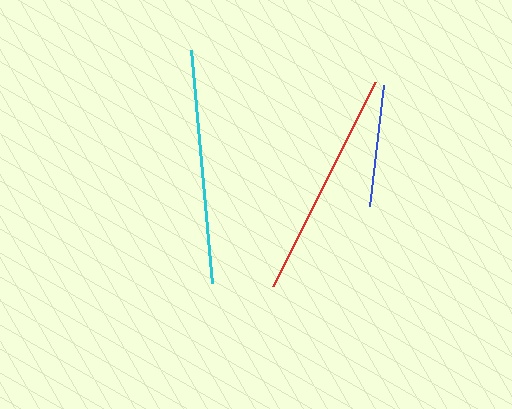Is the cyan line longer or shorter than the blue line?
The cyan line is longer than the blue line.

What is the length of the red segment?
The red segment is approximately 228 pixels long.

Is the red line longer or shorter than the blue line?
The red line is longer than the blue line.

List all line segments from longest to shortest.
From longest to shortest: cyan, red, blue.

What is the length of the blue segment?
The blue segment is approximately 122 pixels long.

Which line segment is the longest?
The cyan line is the longest at approximately 234 pixels.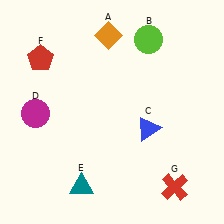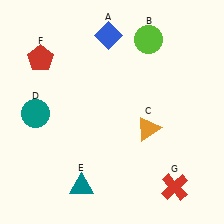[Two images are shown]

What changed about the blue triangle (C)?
In Image 1, C is blue. In Image 2, it changed to orange.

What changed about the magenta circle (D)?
In Image 1, D is magenta. In Image 2, it changed to teal.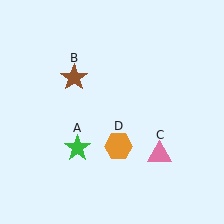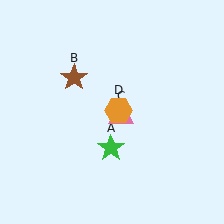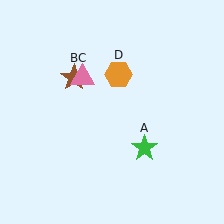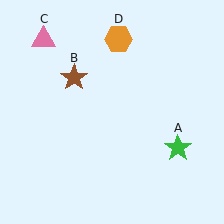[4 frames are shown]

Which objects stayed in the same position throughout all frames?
Brown star (object B) remained stationary.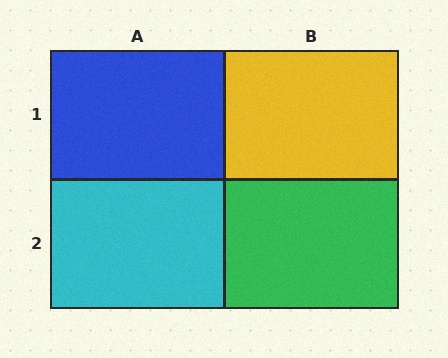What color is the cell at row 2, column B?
Green.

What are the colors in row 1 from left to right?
Blue, yellow.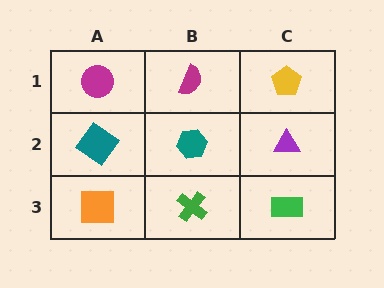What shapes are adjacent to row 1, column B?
A teal hexagon (row 2, column B), a magenta circle (row 1, column A), a yellow pentagon (row 1, column C).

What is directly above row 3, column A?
A teal diamond.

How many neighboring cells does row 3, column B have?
3.